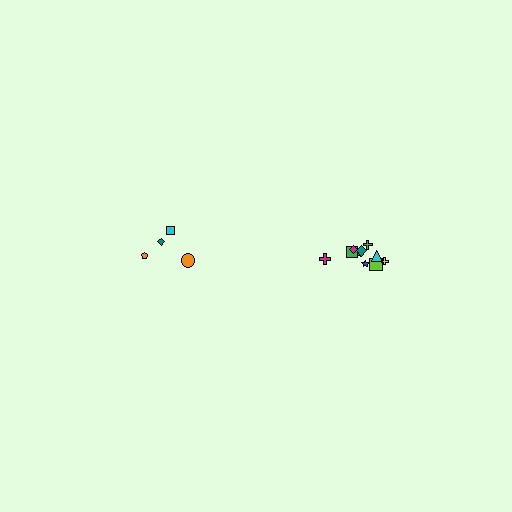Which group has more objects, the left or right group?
The right group.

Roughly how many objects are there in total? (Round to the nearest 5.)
Roughly 15 objects in total.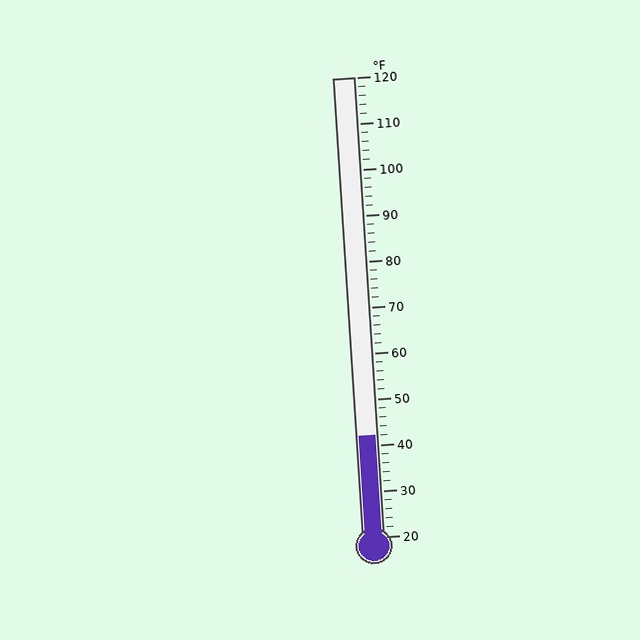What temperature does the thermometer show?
The thermometer shows approximately 42°F.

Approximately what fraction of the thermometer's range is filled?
The thermometer is filled to approximately 20% of its range.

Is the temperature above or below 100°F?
The temperature is below 100°F.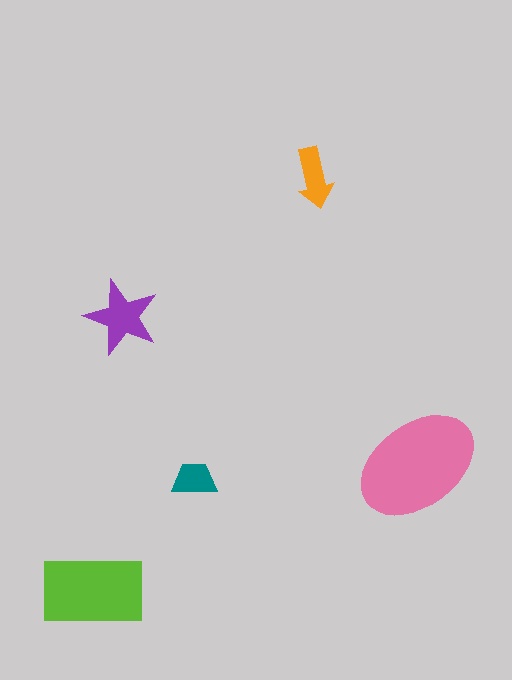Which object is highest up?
The orange arrow is topmost.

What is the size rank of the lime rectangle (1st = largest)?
2nd.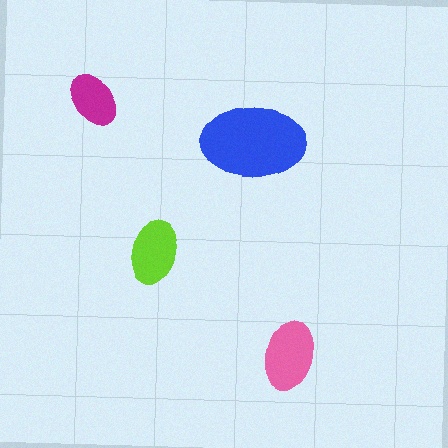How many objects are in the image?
There are 4 objects in the image.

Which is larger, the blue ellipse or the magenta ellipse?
The blue one.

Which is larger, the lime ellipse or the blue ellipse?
The blue one.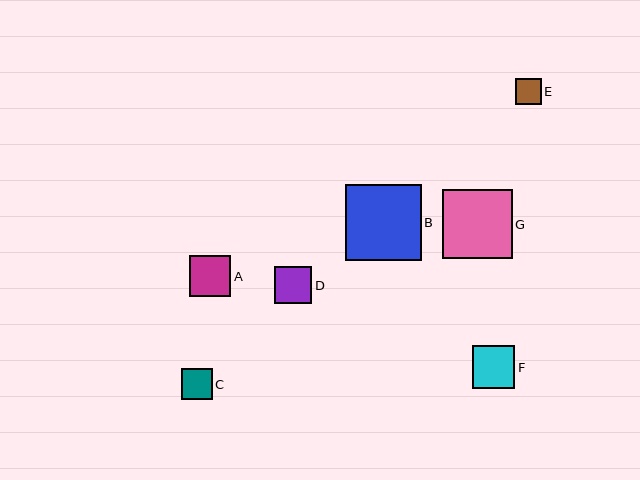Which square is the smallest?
Square E is the smallest with a size of approximately 26 pixels.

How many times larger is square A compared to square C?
Square A is approximately 1.3 times the size of square C.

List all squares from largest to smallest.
From largest to smallest: B, G, F, A, D, C, E.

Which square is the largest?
Square B is the largest with a size of approximately 75 pixels.